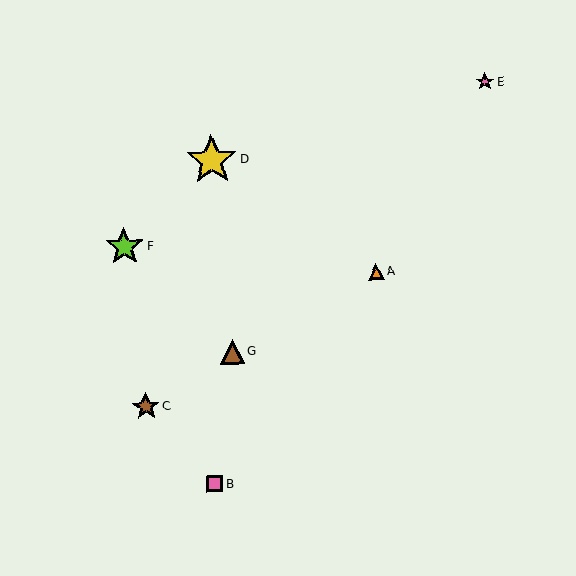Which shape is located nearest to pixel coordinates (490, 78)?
The pink star (labeled E) at (485, 82) is nearest to that location.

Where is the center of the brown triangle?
The center of the brown triangle is at (232, 352).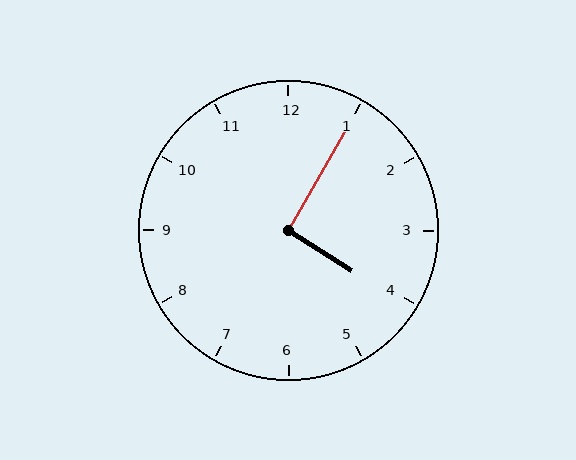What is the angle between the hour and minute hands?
Approximately 92 degrees.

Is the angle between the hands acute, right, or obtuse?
It is right.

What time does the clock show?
4:05.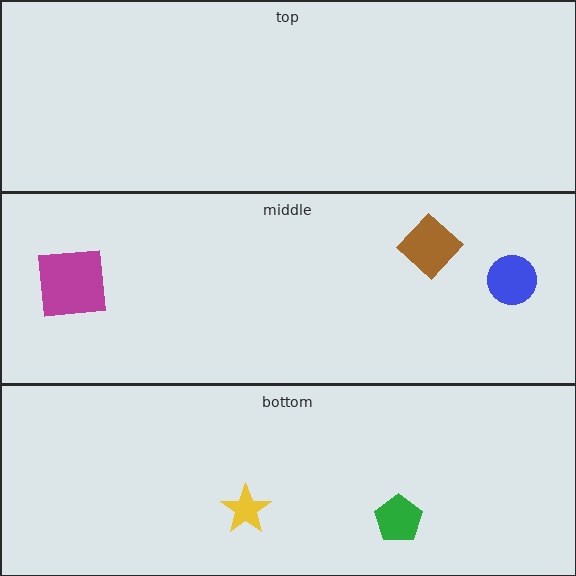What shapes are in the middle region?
The magenta square, the brown diamond, the blue circle.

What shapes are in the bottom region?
The yellow star, the green pentagon.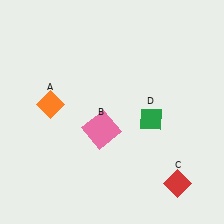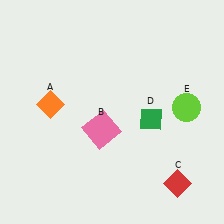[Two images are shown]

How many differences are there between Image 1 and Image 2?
There is 1 difference between the two images.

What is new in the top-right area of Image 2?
A lime circle (E) was added in the top-right area of Image 2.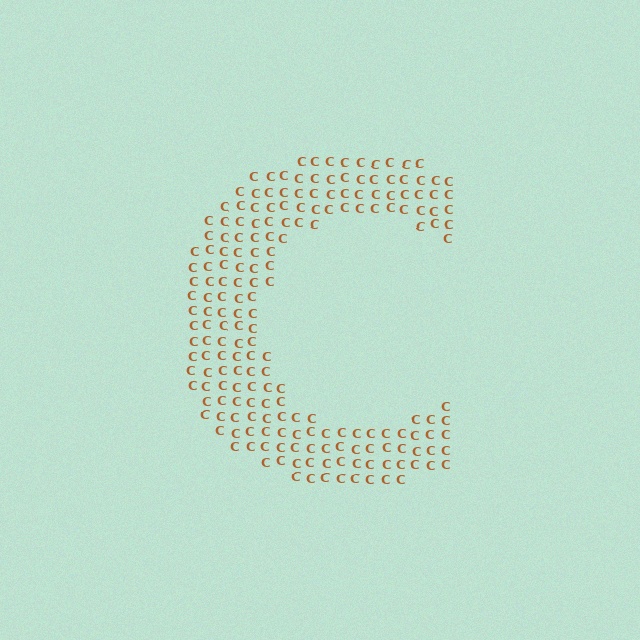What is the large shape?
The large shape is the letter C.